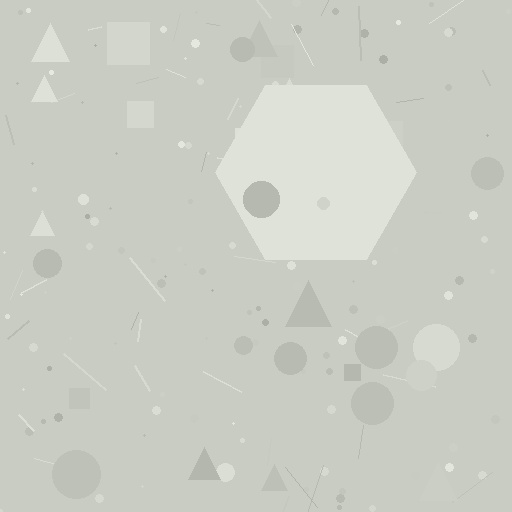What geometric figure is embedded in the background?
A hexagon is embedded in the background.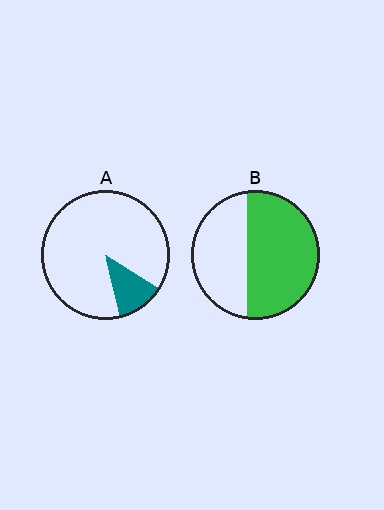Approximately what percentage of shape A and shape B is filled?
A is approximately 15% and B is approximately 60%.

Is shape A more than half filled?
No.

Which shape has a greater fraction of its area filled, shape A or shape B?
Shape B.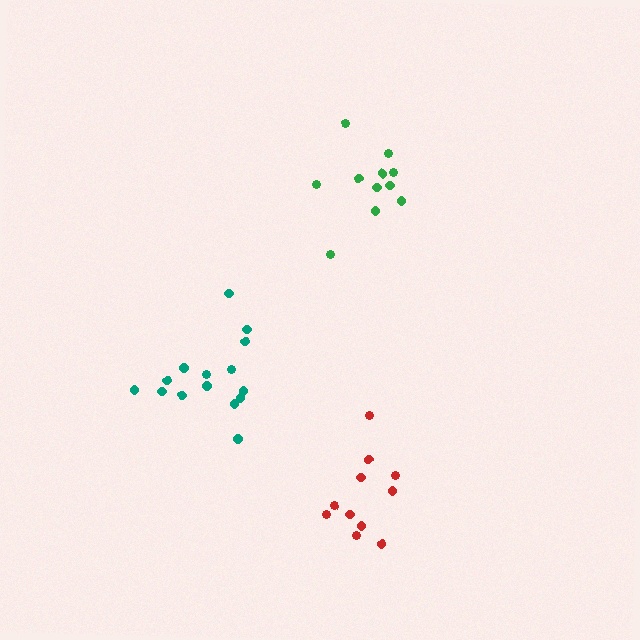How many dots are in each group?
Group 1: 15 dots, Group 2: 11 dots, Group 3: 11 dots (37 total).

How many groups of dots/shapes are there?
There are 3 groups.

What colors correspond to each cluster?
The clusters are colored: teal, green, red.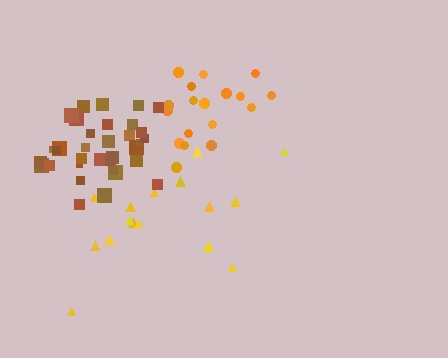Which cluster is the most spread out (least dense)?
Yellow.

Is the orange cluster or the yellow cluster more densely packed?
Orange.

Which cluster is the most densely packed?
Brown.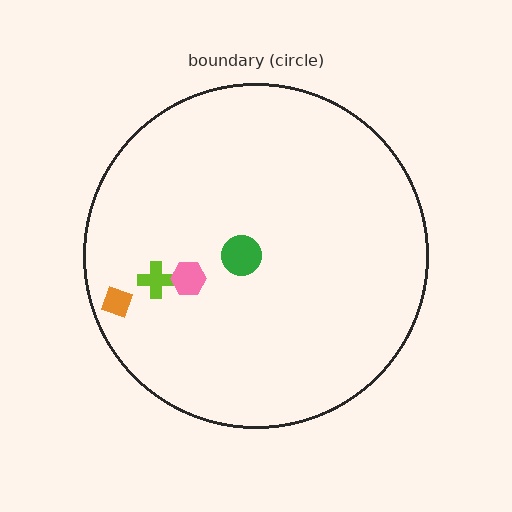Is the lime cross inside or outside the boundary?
Inside.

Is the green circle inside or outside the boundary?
Inside.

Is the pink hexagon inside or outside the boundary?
Inside.